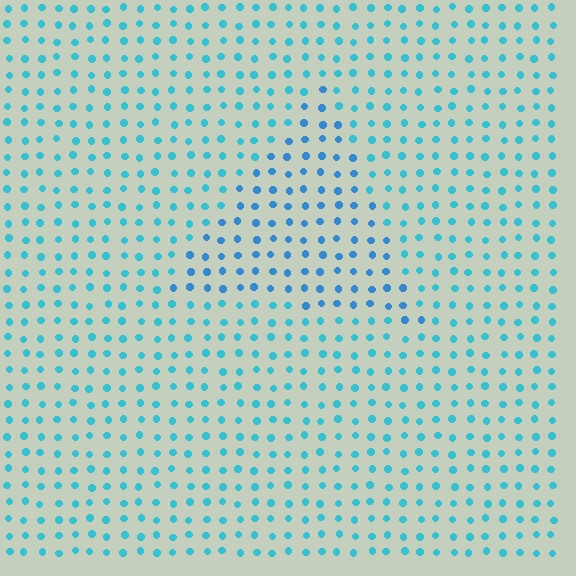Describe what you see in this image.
The image is filled with small cyan elements in a uniform arrangement. A triangle-shaped region is visible where the elements are tinted to a slightly different hue, forming a subtle color boundary.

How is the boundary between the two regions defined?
The boundary is defined purely by a slight shift in hue (about 22 degrees). Spacing, size, and orientation are identical on both sides.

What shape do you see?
I see a triangle.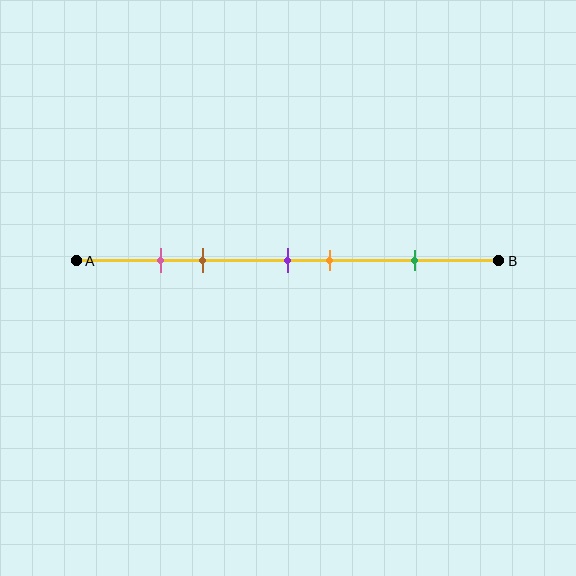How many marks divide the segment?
There are 5 marks dividing the segment.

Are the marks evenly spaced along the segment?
No, the marks are not evenly spaced.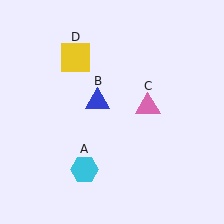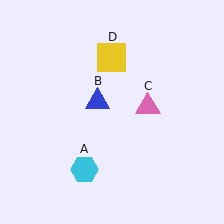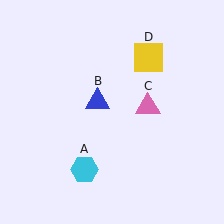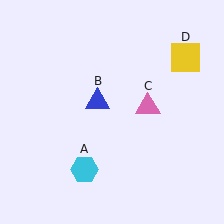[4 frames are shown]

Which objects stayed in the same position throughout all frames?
Cyan hexagon (object A) and blue triangle (object B) and pink triangle (object C) remained stationary.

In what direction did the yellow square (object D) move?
The yellow square (object D) moved right.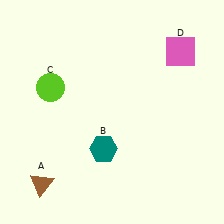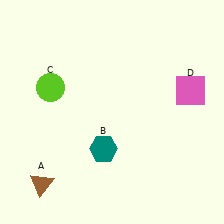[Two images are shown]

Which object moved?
The pink square (D) moved down.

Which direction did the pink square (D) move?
The pink square (D) moved down.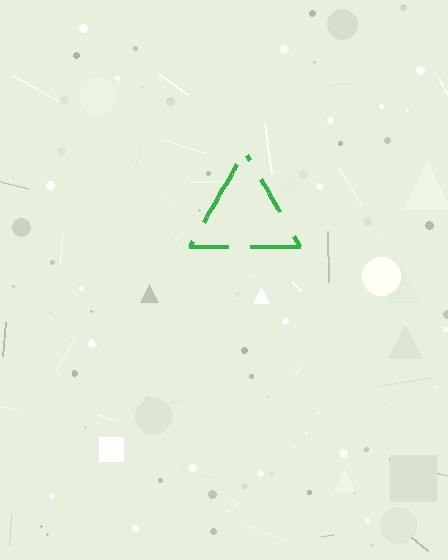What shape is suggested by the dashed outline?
The dashed outline suggests a triangle.